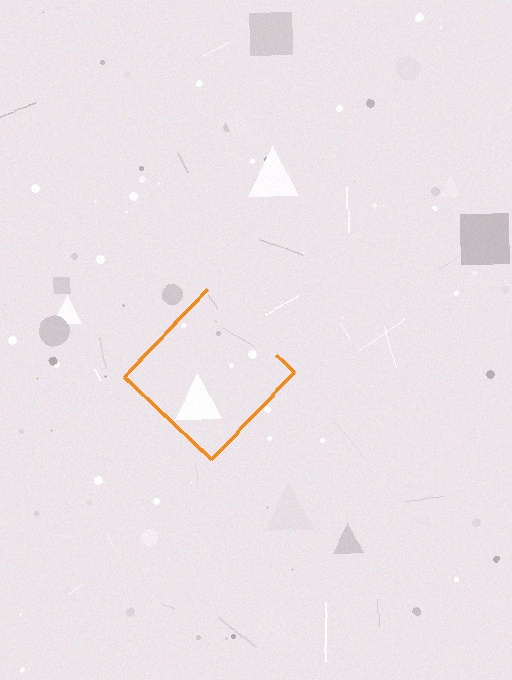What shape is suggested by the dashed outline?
The dashed outline suggests a diamond.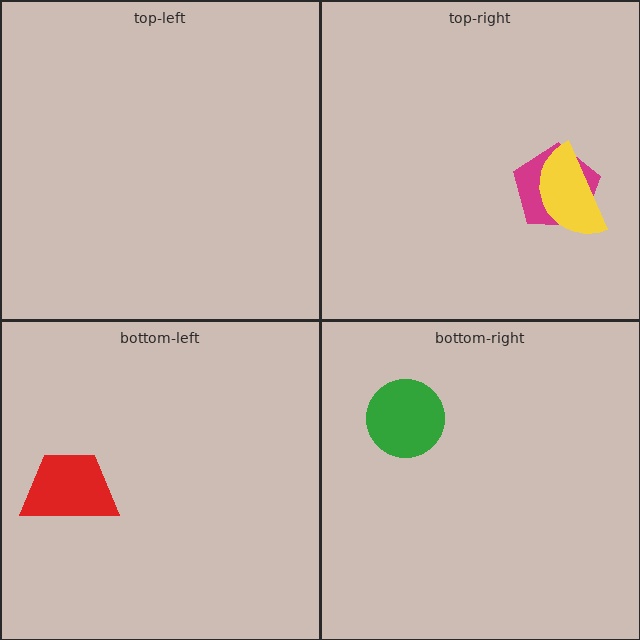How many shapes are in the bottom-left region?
1.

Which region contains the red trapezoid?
The bottom-left region.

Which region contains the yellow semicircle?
The top-right region.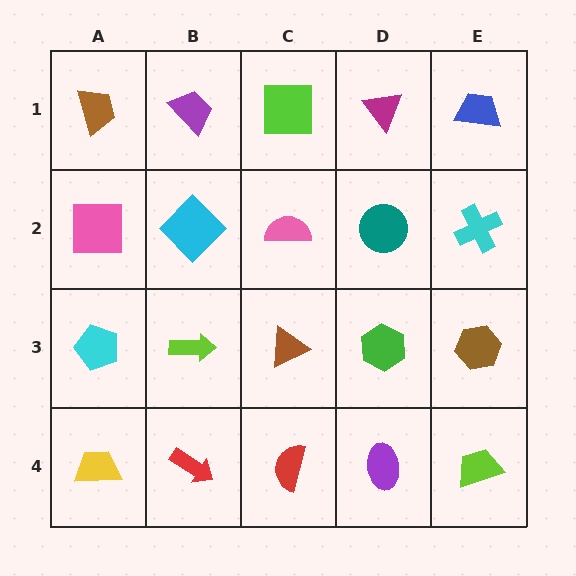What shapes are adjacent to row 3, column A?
A pink square (row 2, column A), a yellow trapezoid (row 4, column A), a lime arrow (row 3, column B).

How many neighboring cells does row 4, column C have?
3.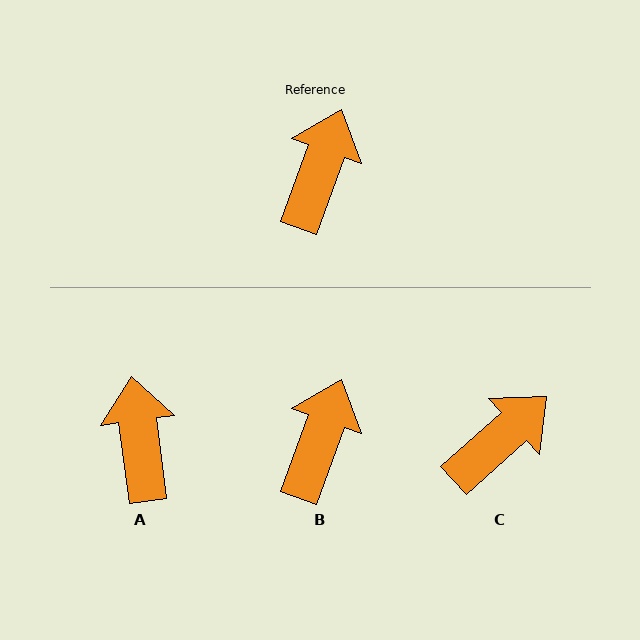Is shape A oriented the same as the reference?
No, it is off by about 27 degrees.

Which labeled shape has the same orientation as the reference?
B.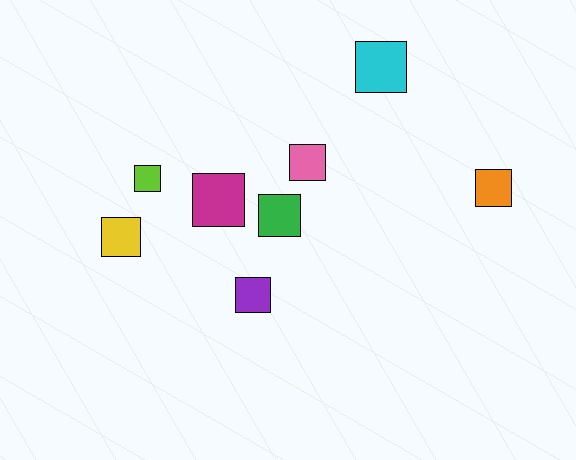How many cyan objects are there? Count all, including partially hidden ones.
There is 1 cyan object.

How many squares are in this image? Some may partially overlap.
There are 8 squares.